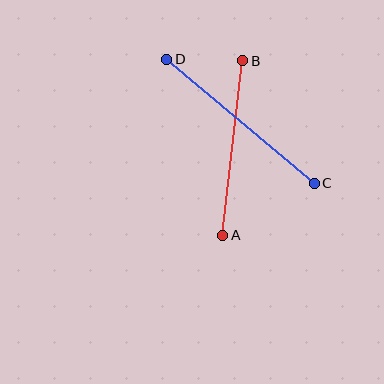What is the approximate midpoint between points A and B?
The midpoint is at approximately (233, 148) pixels.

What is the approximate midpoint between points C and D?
The midpoint is at approximately (241, 121) pixels.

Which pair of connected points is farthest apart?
Points C and D are farthest apart.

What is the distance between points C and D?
The distance is approximately 193 pixels.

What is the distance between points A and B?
The distance is approximately 176 pixels.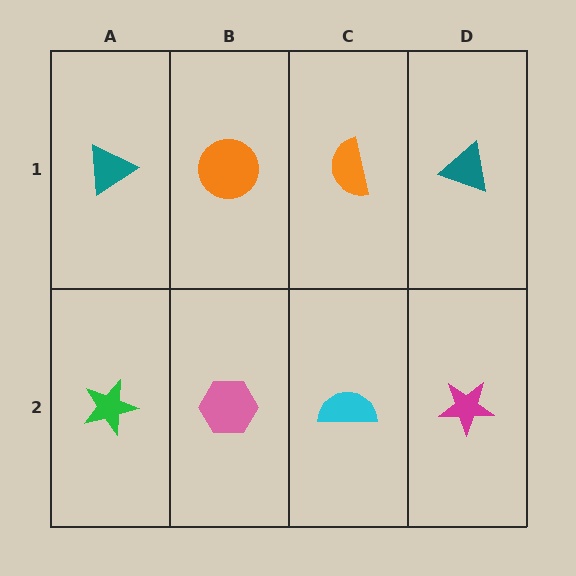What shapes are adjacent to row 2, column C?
An orange semicircle (row 1, column C), a pink hexagon (row 2, column B), a magenta star (row 2, column D).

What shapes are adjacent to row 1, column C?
A cyan semicircle (row 2, column C), an orange circle (row 1, column B), a teal triangle (row 1, column D).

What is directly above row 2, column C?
An orange semicircle.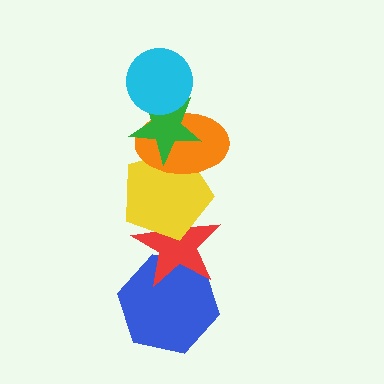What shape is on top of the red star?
The yellow pentagon is on top of the red star.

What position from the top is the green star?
The green star is 2nd from the top.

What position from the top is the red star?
The red star is 5th from the top.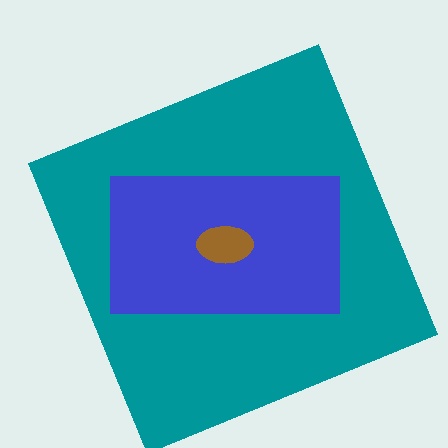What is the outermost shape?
The teal square.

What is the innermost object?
The brown ellipse.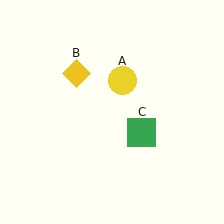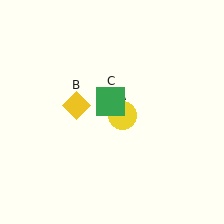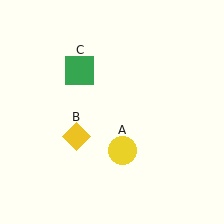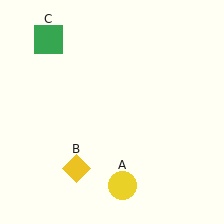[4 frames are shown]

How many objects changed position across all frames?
3 objects changed position: yellow circle (object A), yellow diamond (object B), green square (object C).